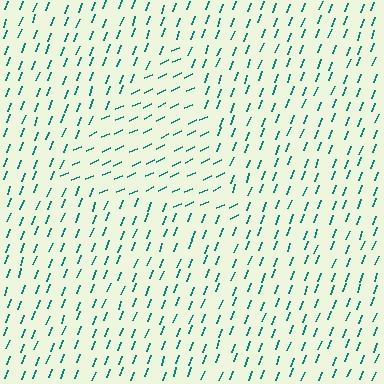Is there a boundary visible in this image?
Yes, there is a texture boundary formed by a change in line orientation.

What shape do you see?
I see a triangle.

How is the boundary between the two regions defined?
The boundary is defined purely by a change in line orientation (approximately 45 degrees difference). All lines are the same color and thickness.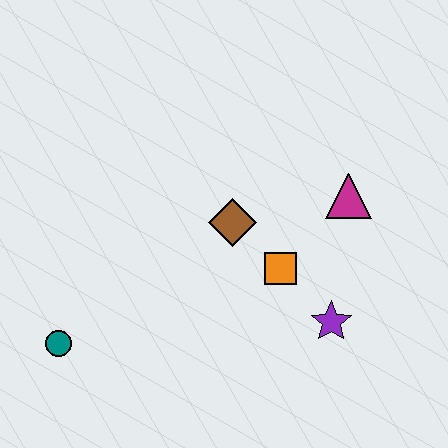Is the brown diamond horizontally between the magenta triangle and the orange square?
No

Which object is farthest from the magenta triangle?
The teal circle is farthest from the magenta triangle.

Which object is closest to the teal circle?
The brown diamond is closest to the teal circle.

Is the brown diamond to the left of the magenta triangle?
Yes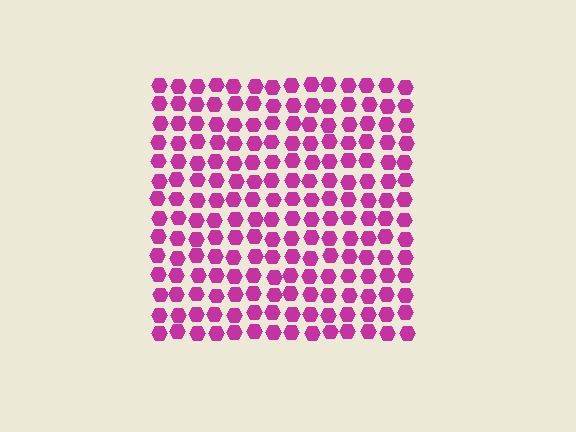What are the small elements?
The small elements are hexagons.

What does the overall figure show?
The overall figure shows a square.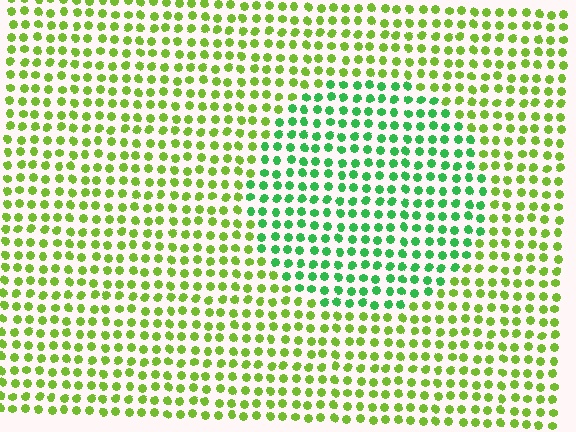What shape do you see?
I see a circle.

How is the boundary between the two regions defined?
The boundary is defined purely by a slight shift in hue (about 42 degrees). Spacing, size, and orientation are identical on both sides.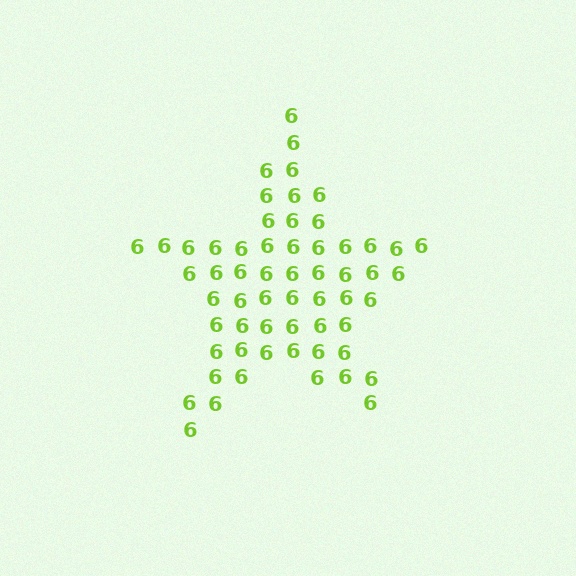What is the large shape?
The large shape is a star.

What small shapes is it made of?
It is made of small digit 6's.